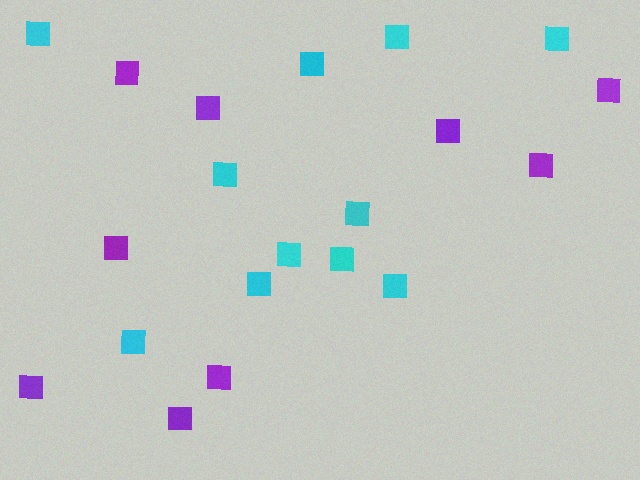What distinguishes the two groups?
There are 2 groups: one group of purple squares (9) and one group of cyan squares (11).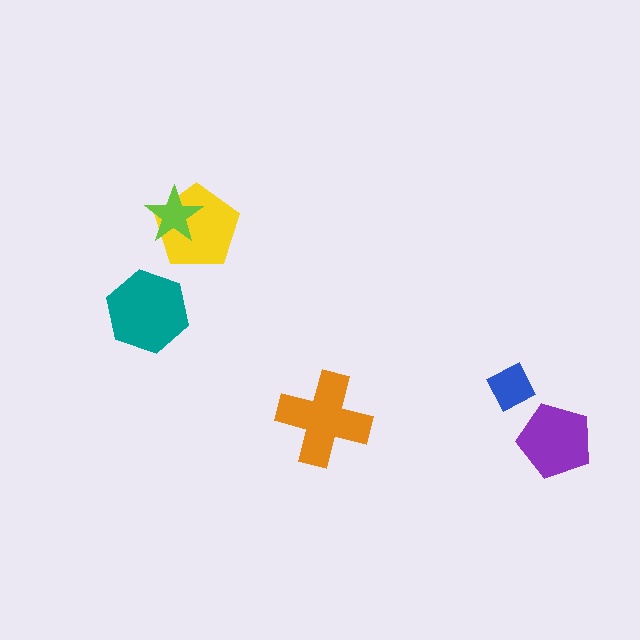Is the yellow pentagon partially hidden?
Yes, it is partially covered by another shape.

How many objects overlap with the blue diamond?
0 objects overlap with the blue diamond.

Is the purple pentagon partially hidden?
No, no other shape covers it.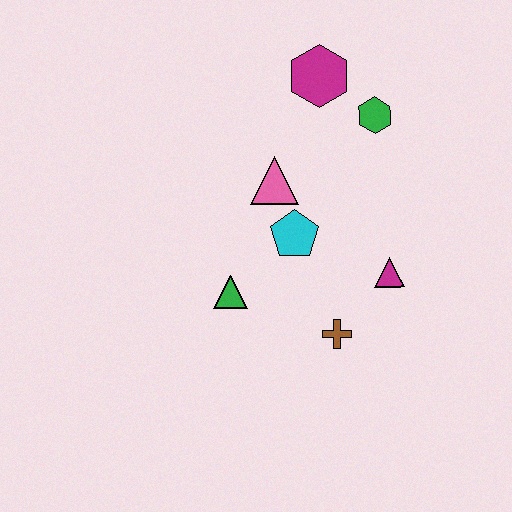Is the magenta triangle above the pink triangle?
No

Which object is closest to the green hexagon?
The magenta hexagon is closest to the green hexagon.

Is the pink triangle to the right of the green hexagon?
No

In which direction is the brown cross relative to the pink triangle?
The brown cross is below the pink triangle.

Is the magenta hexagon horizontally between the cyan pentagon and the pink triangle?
No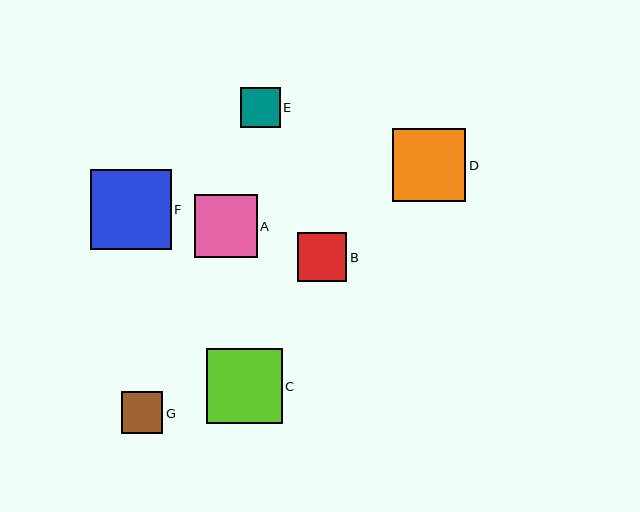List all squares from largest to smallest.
From largest to smallest: F, C, D, A, B, G, E.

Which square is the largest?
Square F is the largest with a size of approximately 81 pixels.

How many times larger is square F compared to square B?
Square F is approximately 1.6 times the size of square B.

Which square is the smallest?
Square E is the smallest with a size of approximately 40 pixels.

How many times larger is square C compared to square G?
Square C is approximately 1.8 times the size of square G.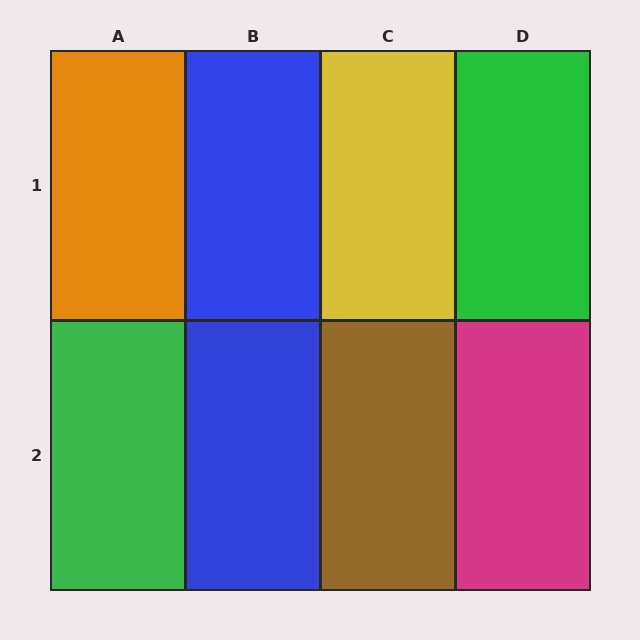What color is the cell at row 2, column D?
Magenta.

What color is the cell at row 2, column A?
Green.